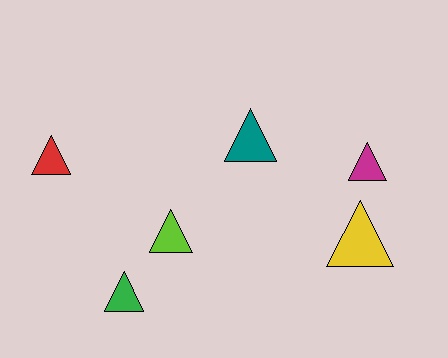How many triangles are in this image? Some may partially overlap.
There are 6 triangles.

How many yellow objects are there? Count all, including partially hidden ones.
There is 1 yellow object.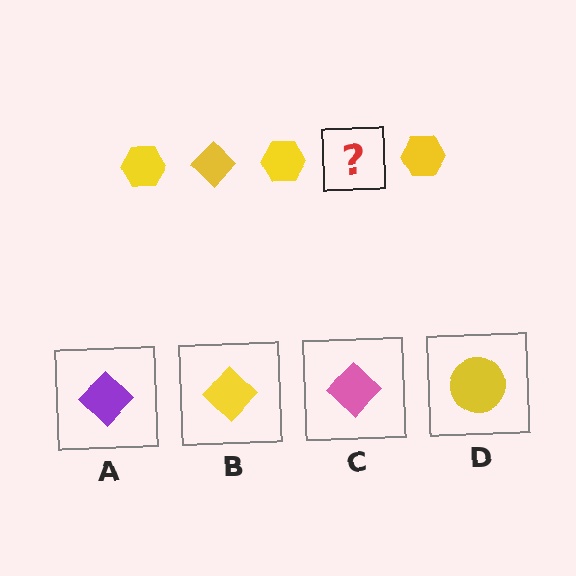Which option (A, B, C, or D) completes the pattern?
B.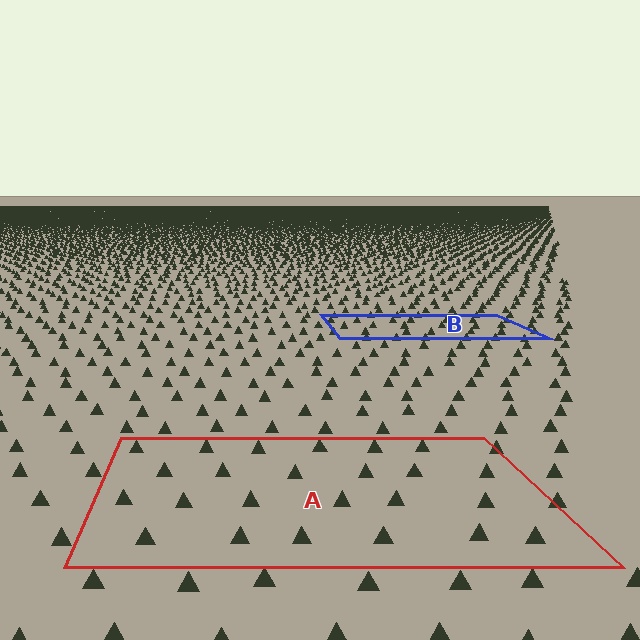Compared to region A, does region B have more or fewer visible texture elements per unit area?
Region B has more texture elements per unit area — they are packed more densely because it is farther away.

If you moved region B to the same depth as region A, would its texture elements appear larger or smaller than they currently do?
They would appear larger. At a closer depth, the same texture elements are projected at a bigger on-screen size.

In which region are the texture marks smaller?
The texture marks are smaller in region B, because it is farther away.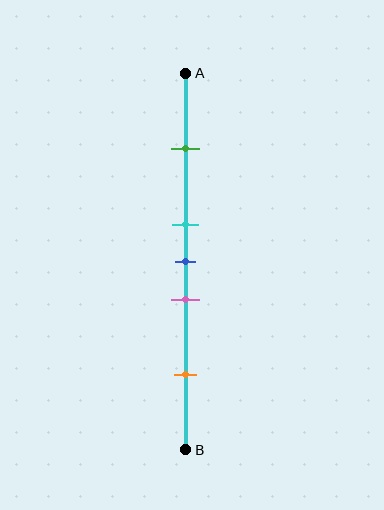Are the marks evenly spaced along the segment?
No, the marks are not evenly spaced.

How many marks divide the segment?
There are 5 marks dividing the segment.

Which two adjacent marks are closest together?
The cyan and blue marks are the closest adjacent pair.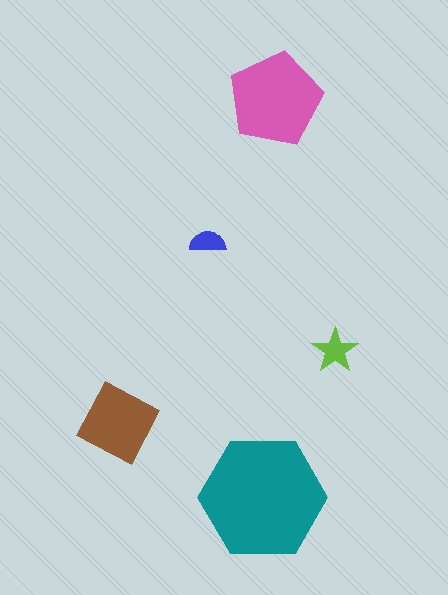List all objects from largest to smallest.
The teal hexagon, the pink pentagon, the brown square, the lime star, the blue semicircle.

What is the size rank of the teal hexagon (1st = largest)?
1st.